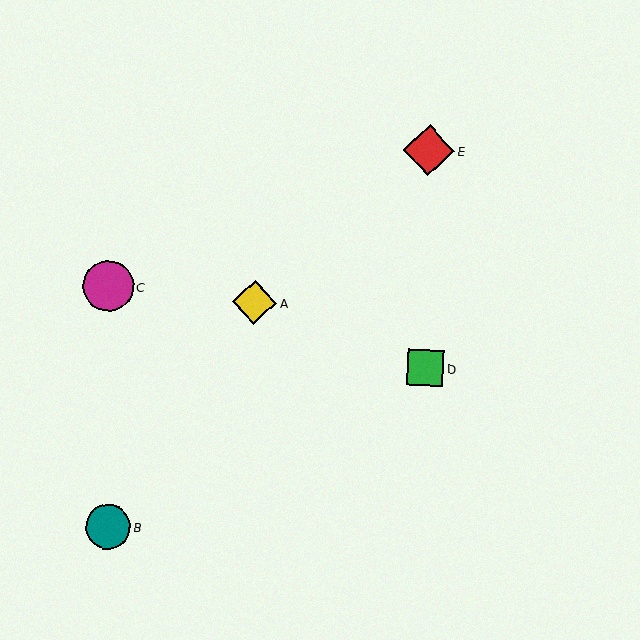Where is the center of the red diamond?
The center of the red diamond is at (429, 151).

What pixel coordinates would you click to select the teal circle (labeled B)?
Click at (108, 527) to select the teal circle B.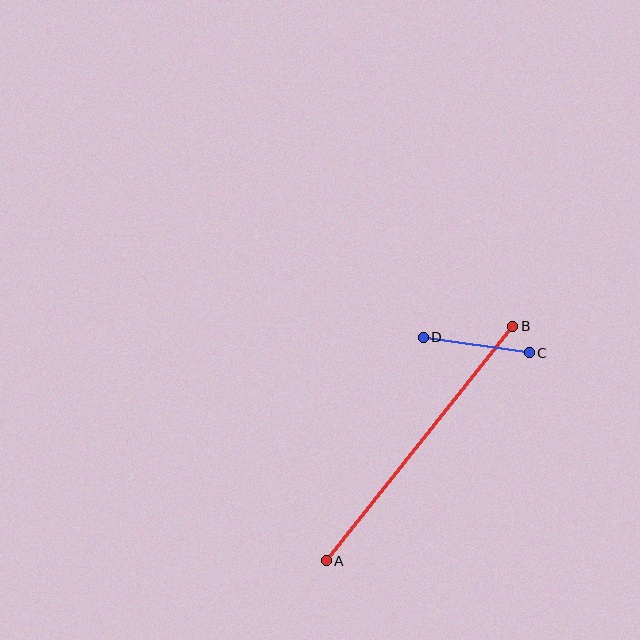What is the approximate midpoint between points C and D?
The midpoint is at approximately (476, 345) pixels.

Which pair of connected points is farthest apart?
Points A and B are farthest apart.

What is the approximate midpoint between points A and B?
The midpoint is at approximately (420, 444) pixels.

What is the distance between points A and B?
The distance is approximately 300 pixels.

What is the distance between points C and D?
The distance is approximately 107 pixels.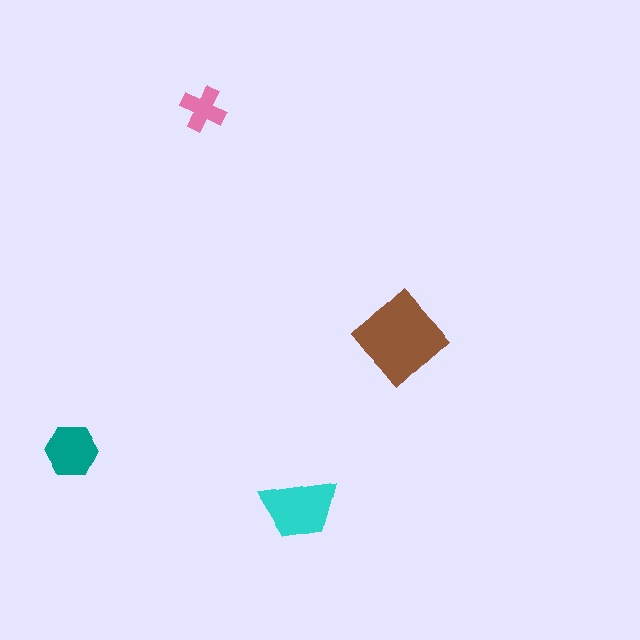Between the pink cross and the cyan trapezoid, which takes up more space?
The cyan trapezoid.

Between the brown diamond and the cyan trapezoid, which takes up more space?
The brown diamond.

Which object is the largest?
The brown diamond.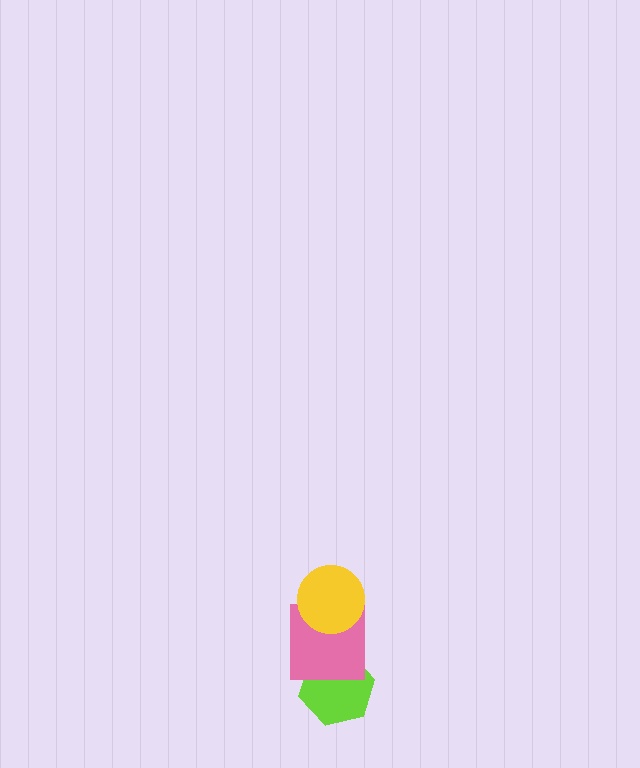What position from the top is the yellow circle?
The yellow circle is 1st from the top.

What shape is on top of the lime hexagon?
The pink square is on top of the lime hexagon.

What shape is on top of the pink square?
The yellow circle is on top of the pink square.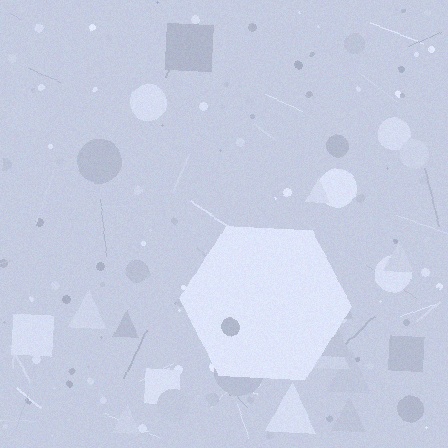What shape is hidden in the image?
A hexagon is hidden in the image.